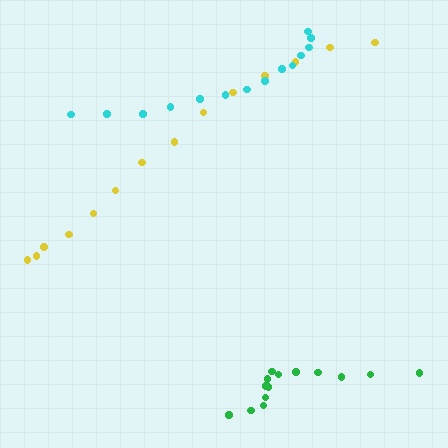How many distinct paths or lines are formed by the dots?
There are 3 distinct paths.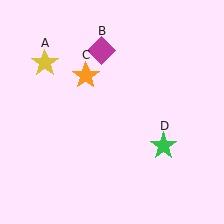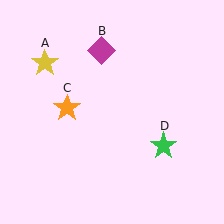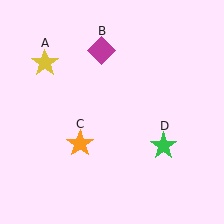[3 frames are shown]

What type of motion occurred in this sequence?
The orange star (object C) rotated counterclockwise around the center of the scene.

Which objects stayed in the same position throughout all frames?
Yellow star (object A) and magenta diamond (object B) and green star (object D) remained stationary.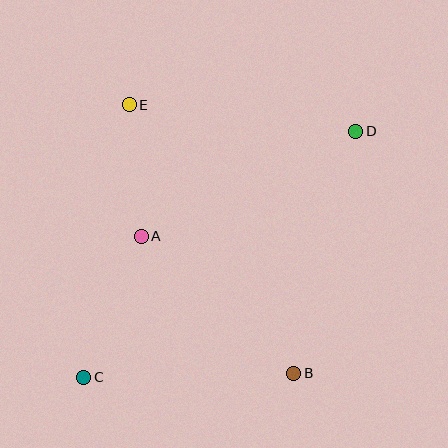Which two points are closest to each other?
Points A and E are closest to each other.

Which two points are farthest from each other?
Points C and D are farthest from each other.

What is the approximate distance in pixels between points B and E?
The distance between B and E is approximately 315 pixels.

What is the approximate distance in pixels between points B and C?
The distance between B and C is approximately 210 pixels.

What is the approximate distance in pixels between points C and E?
The distance between C and E is approximately 276 pixels.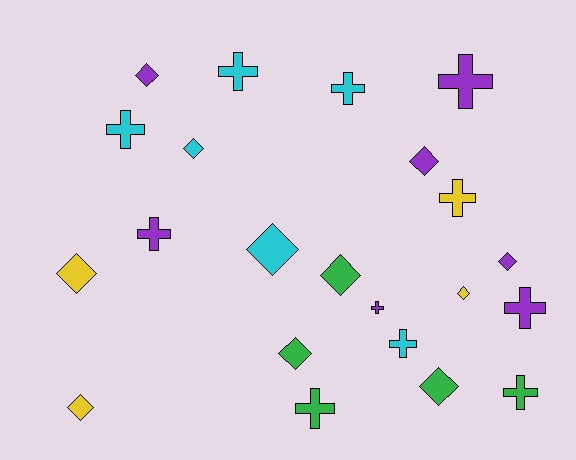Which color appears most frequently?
Purple, with 7 objects.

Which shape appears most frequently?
Cross, with 11 objects.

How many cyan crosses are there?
There are 4 cyan crosses.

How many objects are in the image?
There are 22 objects.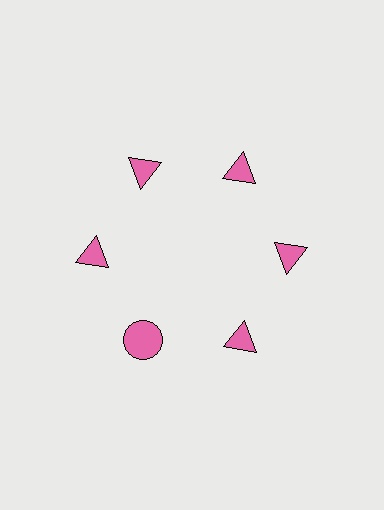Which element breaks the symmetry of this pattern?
The pink circle at roughly the 7 o'clock position breaks the symmetry. All other shapes are pink triangles.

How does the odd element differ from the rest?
It has a different shape: circle instead of triangle.